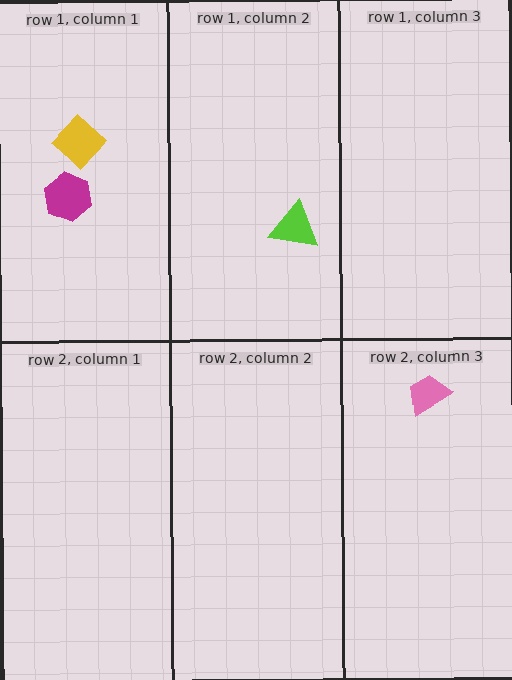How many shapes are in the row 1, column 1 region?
2.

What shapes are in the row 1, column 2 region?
The lime triangle.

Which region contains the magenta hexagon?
The row 1, column 1 region.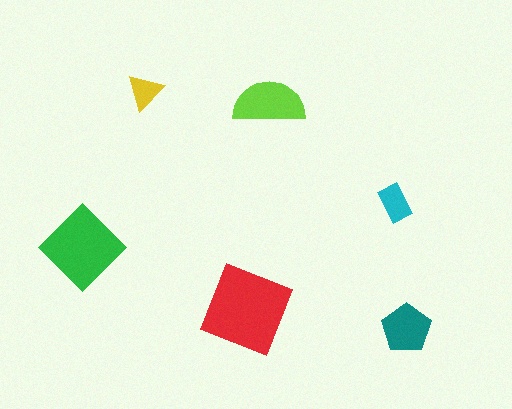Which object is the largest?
The red square.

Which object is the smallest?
The yellow triangle.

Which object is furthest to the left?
The green diamond is leftmost.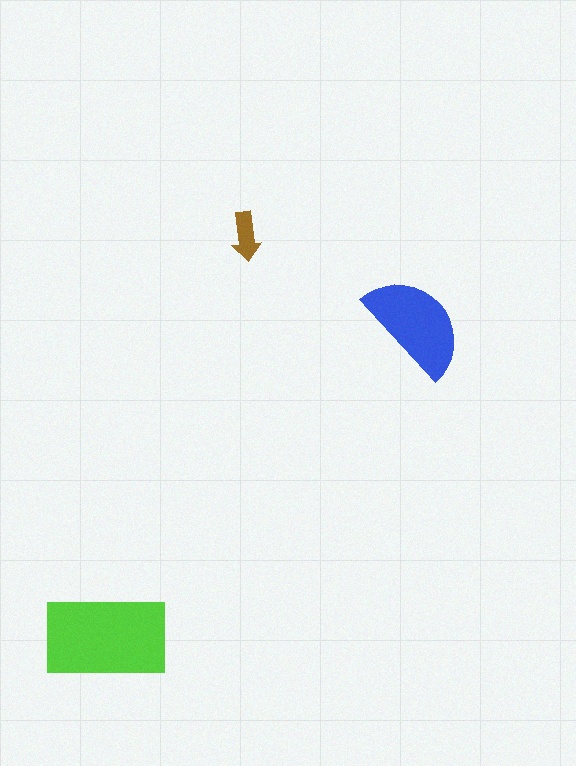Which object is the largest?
The lime rectangle.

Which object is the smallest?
The brown arrow.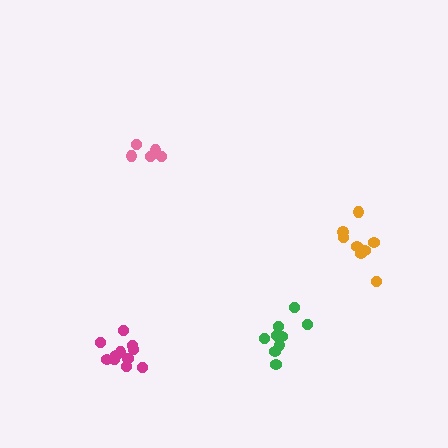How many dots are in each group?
Group 1: 8 dots, Group 2: 9 dots, Group 3: 5 dots, Group 4: 11 dots (33 total).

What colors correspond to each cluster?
The clusters are colored: orange, green, pink, magenta.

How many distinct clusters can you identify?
There are 4 distinct clusters.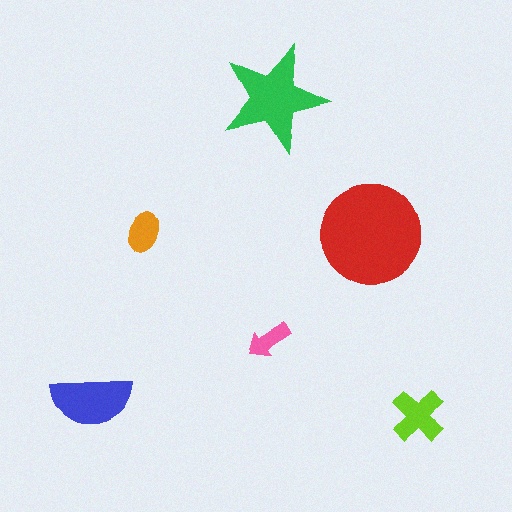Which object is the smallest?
The pink arrow.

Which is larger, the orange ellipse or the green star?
The green star.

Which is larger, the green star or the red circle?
The red circle.